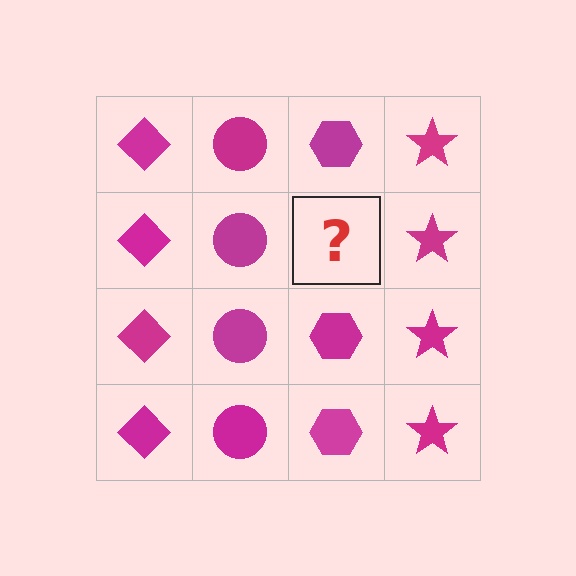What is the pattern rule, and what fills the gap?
The rule is that each column has a consistent shape. The gap should be filled with a magenta hexagon.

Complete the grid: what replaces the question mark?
The question mark should be replaced with a magenta hexagon.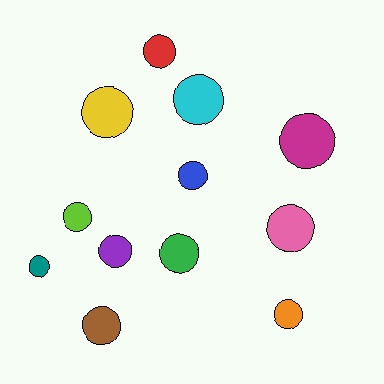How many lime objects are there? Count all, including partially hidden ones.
There is 1 lime object.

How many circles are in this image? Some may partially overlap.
There are 12 circles.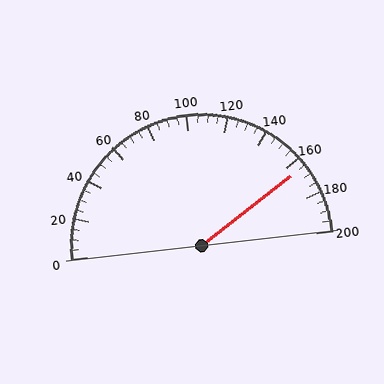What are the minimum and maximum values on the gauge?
The gauge ranges from 0 to 200.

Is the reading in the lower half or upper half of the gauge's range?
The reading is in the upper half of the range (0 to 200).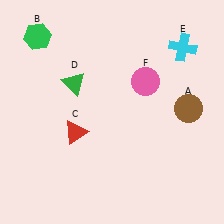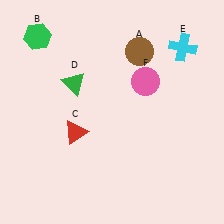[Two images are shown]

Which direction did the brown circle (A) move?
The brown circle (A) moved up.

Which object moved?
The brown circle (A) moved up.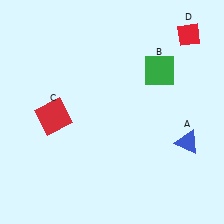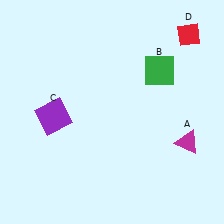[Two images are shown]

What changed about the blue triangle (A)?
In Image 1, A is blue. In Image 2, it changed to magenta.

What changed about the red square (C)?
In Image 1, C is red. In Image 2, it changed to purple.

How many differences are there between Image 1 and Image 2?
There are 2 differences between the two images.